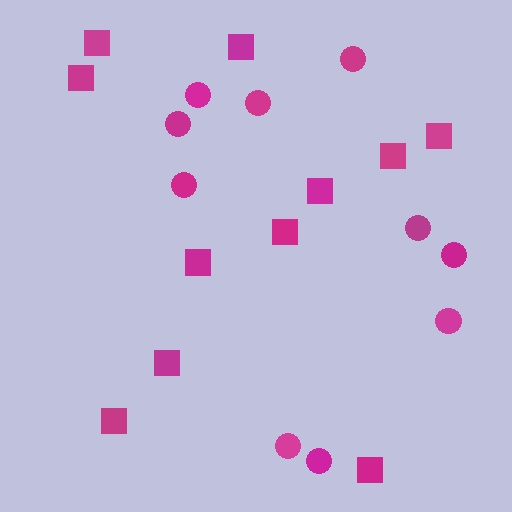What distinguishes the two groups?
There are 2 groups: one group of squares (11) and one group of circles (10).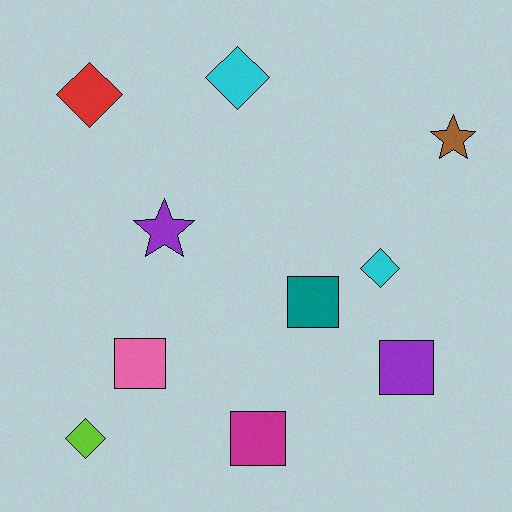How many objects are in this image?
There are 10 objects.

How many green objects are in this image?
There are no green objects.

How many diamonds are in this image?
There are 4 diamonds.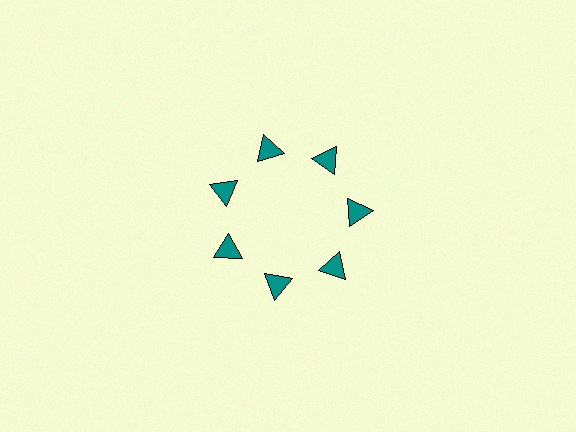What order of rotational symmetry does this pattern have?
This pattern has 7-fold rotational symmetry.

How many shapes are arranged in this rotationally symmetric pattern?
There are 7 shapes, arranged in 7 groups of 1.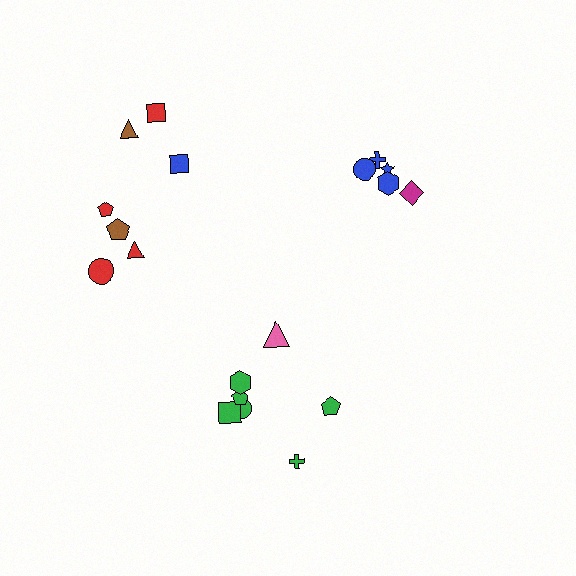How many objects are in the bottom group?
There are 7 objects.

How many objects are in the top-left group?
There are 7 objects.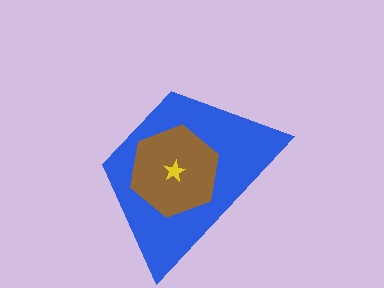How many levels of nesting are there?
3.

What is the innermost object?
The yellow star.